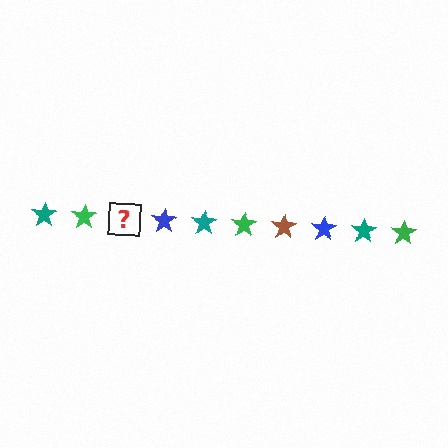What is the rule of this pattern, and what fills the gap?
The rule is that the pattern cycles through teal, green, brown, blue stars. The gap should be filled with a brown star.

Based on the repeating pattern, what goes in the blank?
The blank should be a brown star.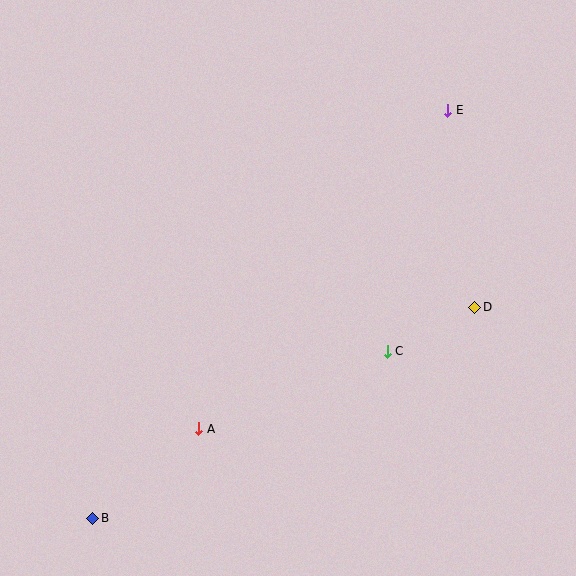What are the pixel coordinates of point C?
Point C is at (387, 351).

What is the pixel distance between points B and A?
The distance between B and A is 139 pixels.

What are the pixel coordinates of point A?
Point A is at (199, 429).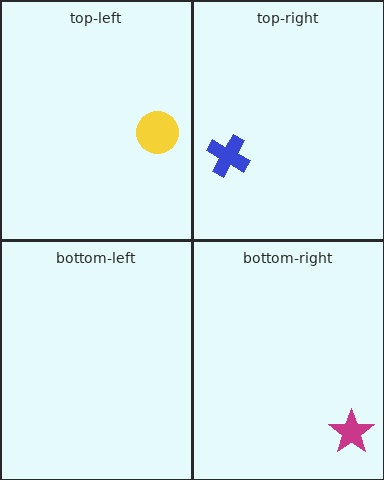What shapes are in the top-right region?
The blue cross.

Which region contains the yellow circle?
The top-left region.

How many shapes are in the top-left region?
1.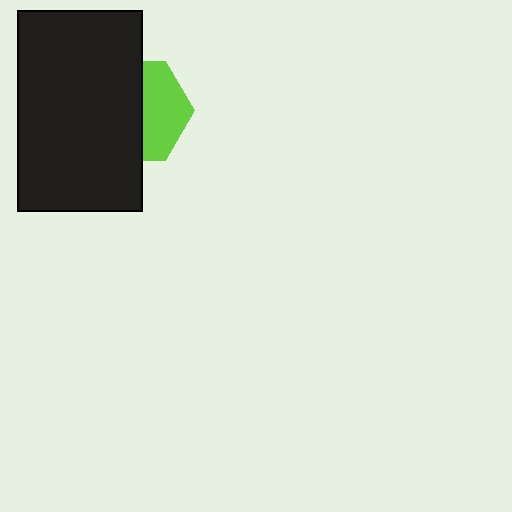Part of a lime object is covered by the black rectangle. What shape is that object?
It is a hexagon.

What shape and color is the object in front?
The object in front is a black rectangle.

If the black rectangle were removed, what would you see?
You would see the complete lime hexagon.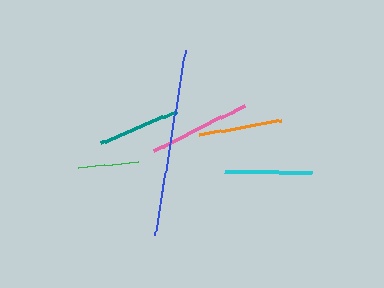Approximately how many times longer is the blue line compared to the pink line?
The blue line is approximately 1.8 times the length of the pink line.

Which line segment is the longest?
The blue line is the longest at approximately 188 pixels.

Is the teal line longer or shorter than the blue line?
The blue line is longer than the teal line.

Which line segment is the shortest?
The green line is the shortest at approximately 61 pixels.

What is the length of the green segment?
The green segment is approximately 61 pixels long.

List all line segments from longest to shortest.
From longest to shortest: blue, pink, cyan, orange, teal, green.